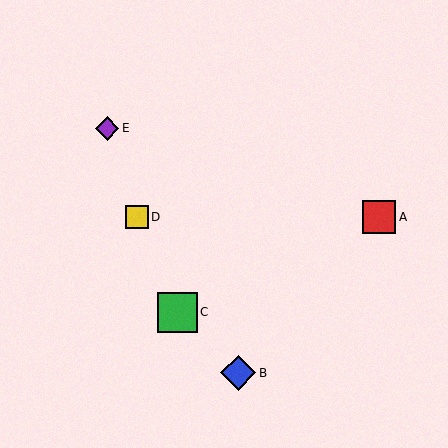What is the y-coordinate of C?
Object C is at y≈312.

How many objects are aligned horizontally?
2 objects (A, D) are aligned horizontally.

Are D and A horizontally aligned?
Yes, both are at y≈217.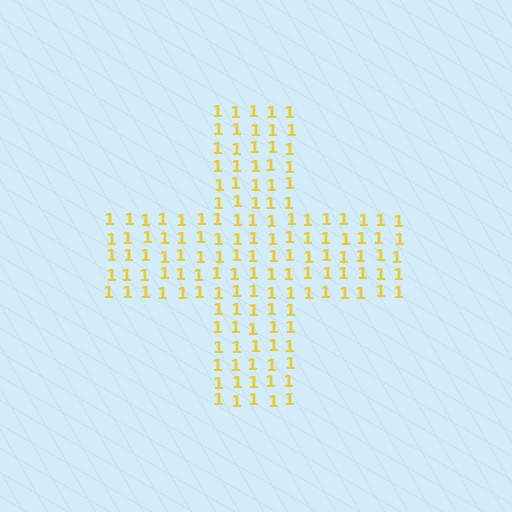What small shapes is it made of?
It is made of small digit 1's.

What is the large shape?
The large shape is a cross.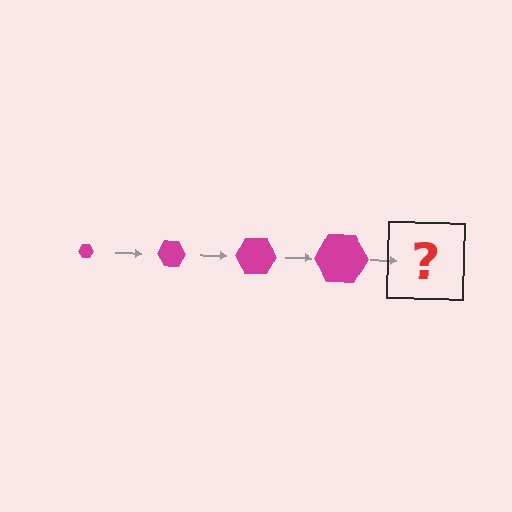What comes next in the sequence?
The next element should be a magenta hexagon, larger than the previous one.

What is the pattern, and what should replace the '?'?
The pattern is that the hexagon gets progressively larger each step. The '?' should be a magenta hexagon, larger than the previous one.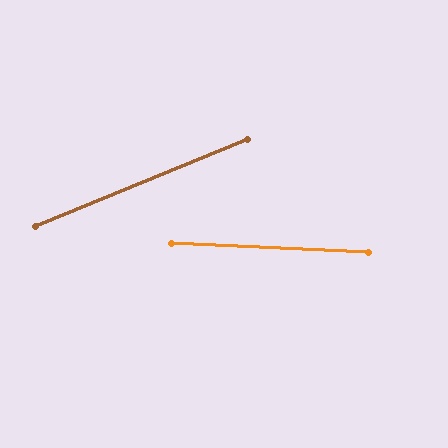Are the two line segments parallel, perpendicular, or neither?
Neither parallel nor perpendicular — they differ by about 25°.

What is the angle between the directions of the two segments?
Approximately 25 degrees.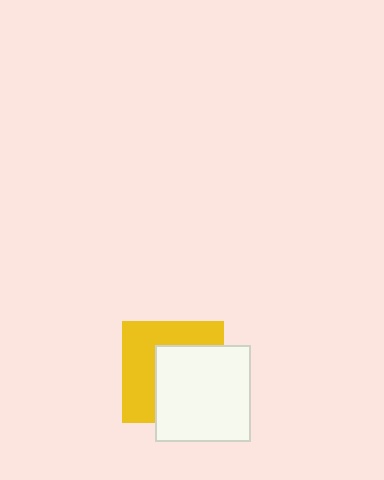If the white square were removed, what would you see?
You would see the complete yellow square.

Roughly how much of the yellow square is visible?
About half of it is visible (roughly 49%).